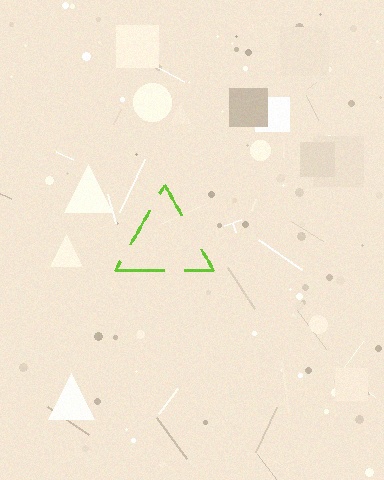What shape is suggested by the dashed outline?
The dashed outline suggests a triangle.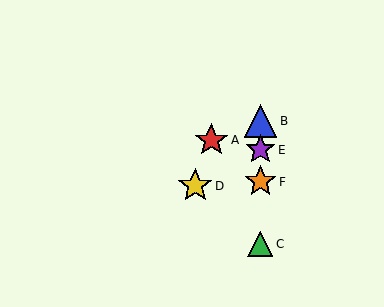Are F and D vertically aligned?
No, F is at x≈260 and D is at x≈195.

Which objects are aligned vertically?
Objects B, C, E, F are aligned vertically.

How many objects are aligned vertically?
4 objects (B, C, E, F) are aligned vertically.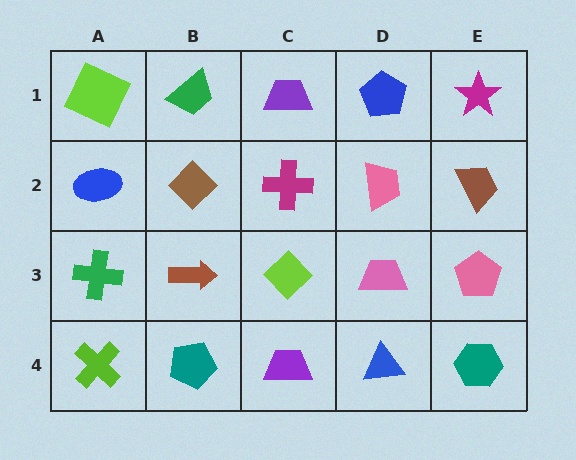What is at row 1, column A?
A lime square.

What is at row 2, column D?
A pink trapezoid.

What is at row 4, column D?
A blue triangle.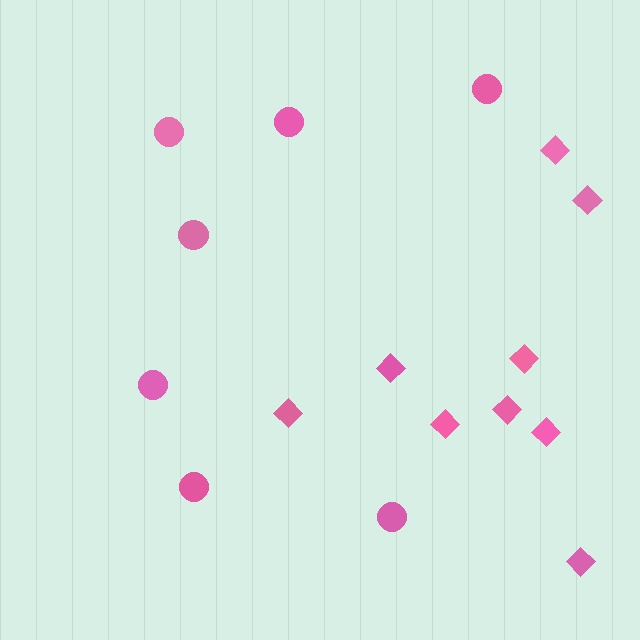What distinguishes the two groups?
There are 2 groups: one group of diamonds (9) and one group of circles (7).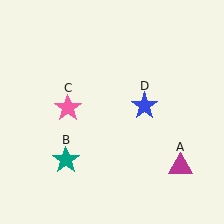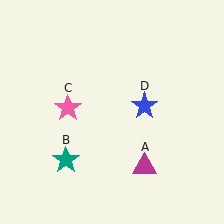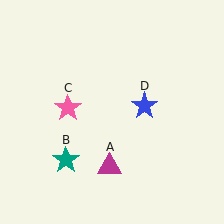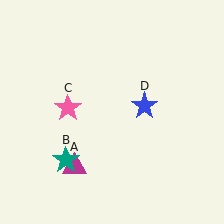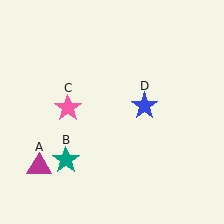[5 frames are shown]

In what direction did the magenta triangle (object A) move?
The magenta triangle (object A) moved left.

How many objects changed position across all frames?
1 object changed position: magenta triangle (object A).